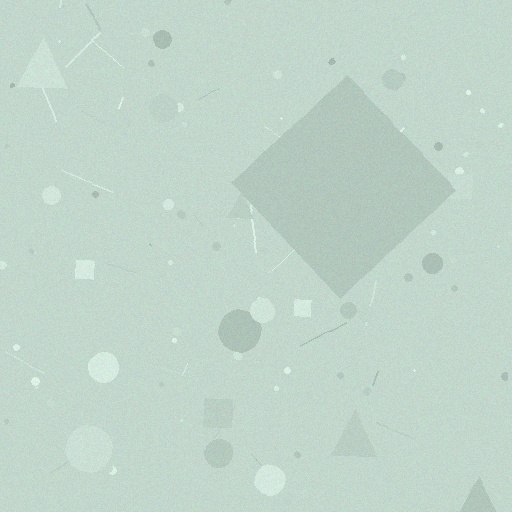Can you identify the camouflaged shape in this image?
The camouflaged shape is a diamond.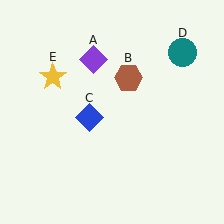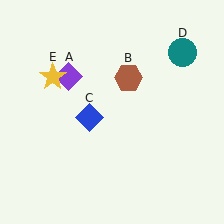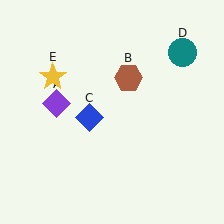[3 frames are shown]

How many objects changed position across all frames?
1 object changed position: purple diamond (object A).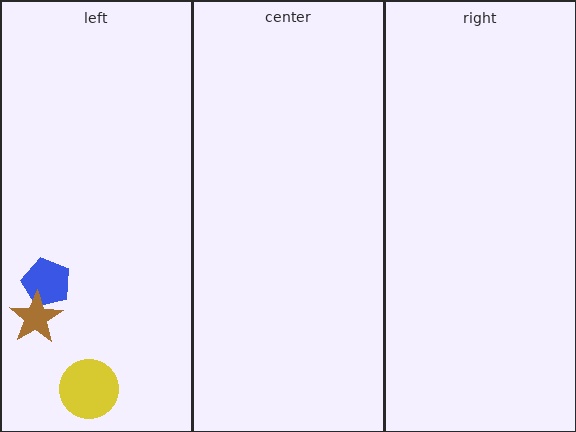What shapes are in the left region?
The yellow circle, the blue pentagon, the brown star.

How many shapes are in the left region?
3.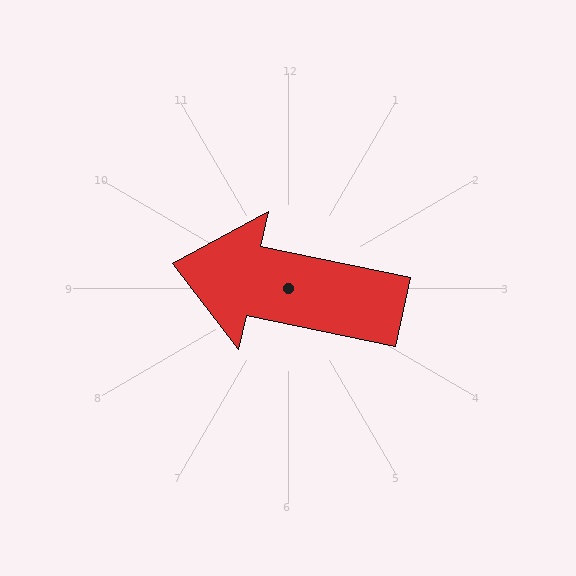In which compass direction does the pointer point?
West.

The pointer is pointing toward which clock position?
Roughly 9 o'clock.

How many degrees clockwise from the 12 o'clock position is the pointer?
Approximately 282 degrees.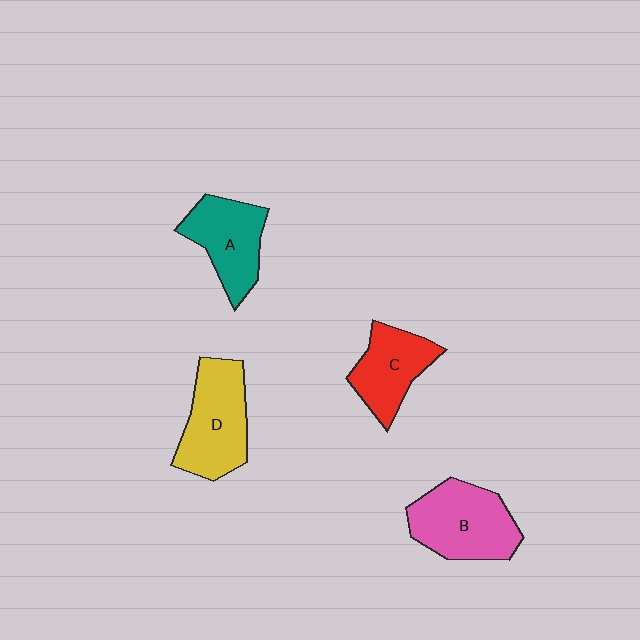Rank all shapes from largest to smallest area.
From largest to smallest: B (pink), D (yellow), A (teal), C (red).